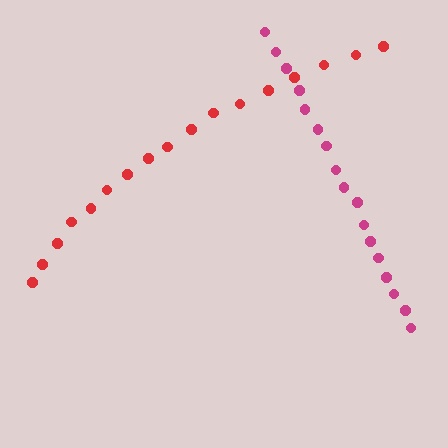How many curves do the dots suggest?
There are 2 distinct paths.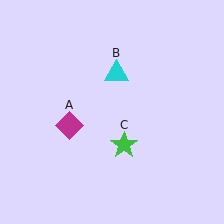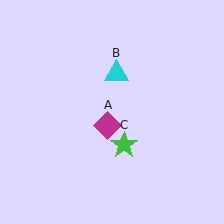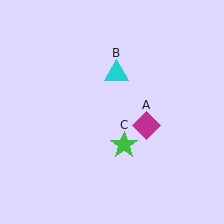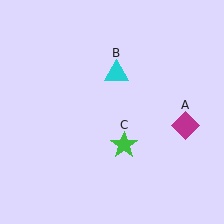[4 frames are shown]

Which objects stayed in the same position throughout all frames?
Cyan triangle (object B) and green star (object C) remained stationary.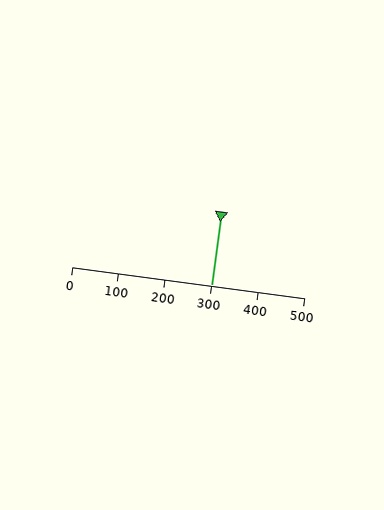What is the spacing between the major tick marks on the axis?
The major ticks are spaced 100 apart.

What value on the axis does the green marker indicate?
The marker indicates approximately 300.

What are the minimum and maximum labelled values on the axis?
The axis runs from 0 to 500.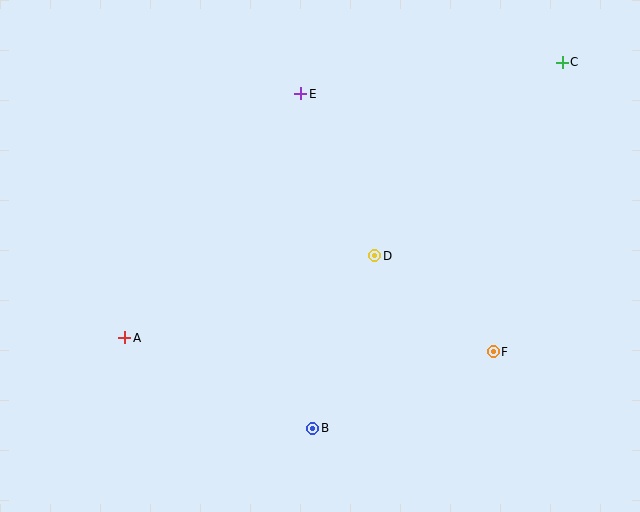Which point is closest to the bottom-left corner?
Point A is closest to the bottom-left corner.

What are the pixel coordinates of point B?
Point B is at (313, 428).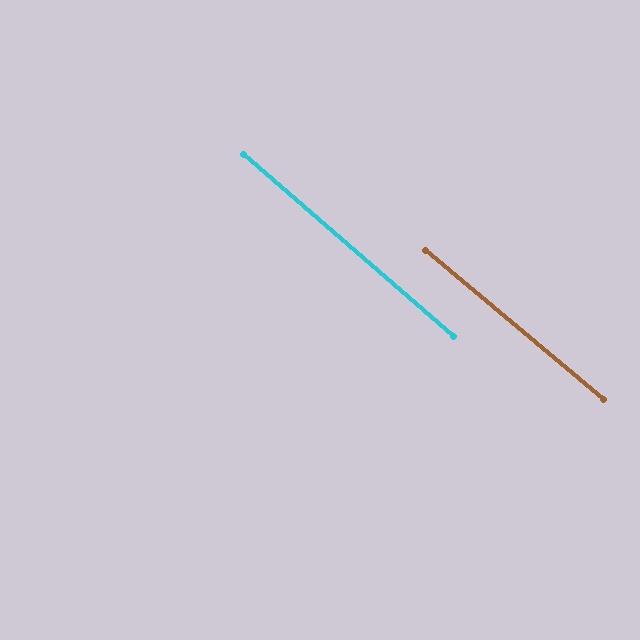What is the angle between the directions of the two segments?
Approximately 1 degree.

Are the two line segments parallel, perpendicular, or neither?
Parallel — their directions differ by only 0.7°.